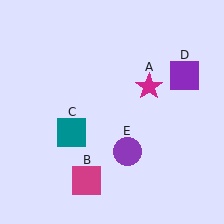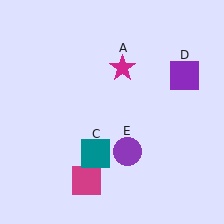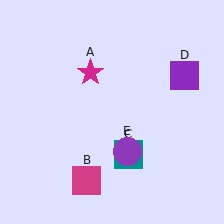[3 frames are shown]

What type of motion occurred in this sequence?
The magenta star (object A), teal square (object C) rotated counterclockwise around the center of the scene.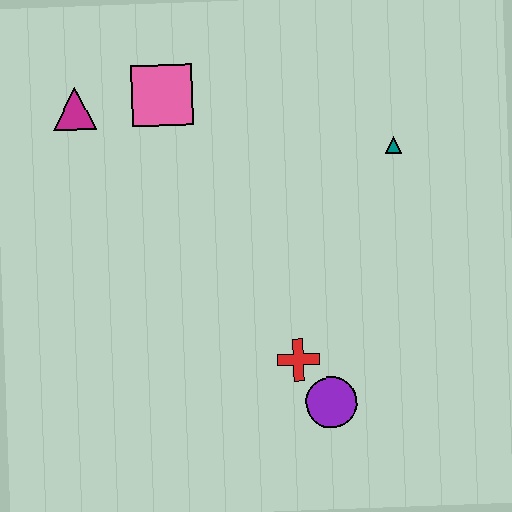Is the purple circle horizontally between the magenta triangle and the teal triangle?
Yes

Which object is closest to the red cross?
The purple circle is closest to the red cross.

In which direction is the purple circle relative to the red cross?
The purple circle is below the red cross.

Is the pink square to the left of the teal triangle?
Yes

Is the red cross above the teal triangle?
No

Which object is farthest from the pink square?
The purple circle is farthest from the pink square.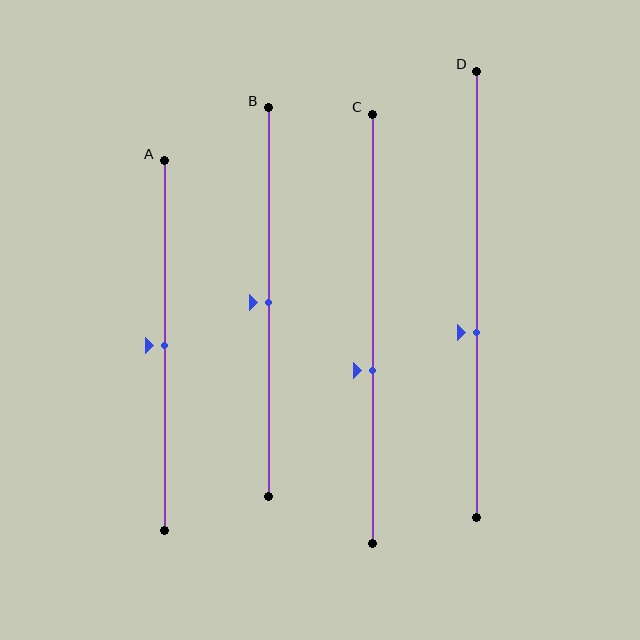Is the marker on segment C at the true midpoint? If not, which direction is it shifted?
No, the marker on segment C is shifted downward by about 10% of the segment length.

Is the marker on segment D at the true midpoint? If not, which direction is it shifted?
No, the marker on segment D is shifted downward by about 8% of the segment length.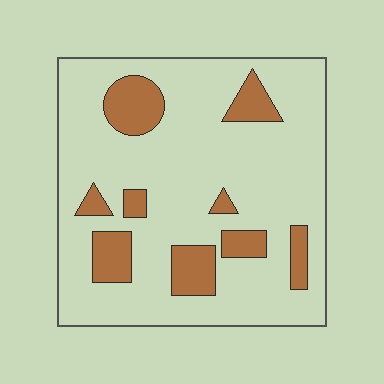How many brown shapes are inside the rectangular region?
9.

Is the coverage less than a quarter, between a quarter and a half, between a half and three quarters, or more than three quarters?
Less than a quarter.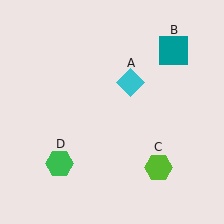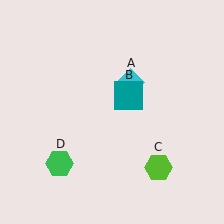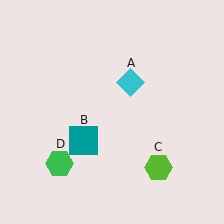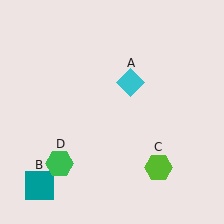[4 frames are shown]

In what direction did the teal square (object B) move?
The teal square (object B) moved down and to the left.